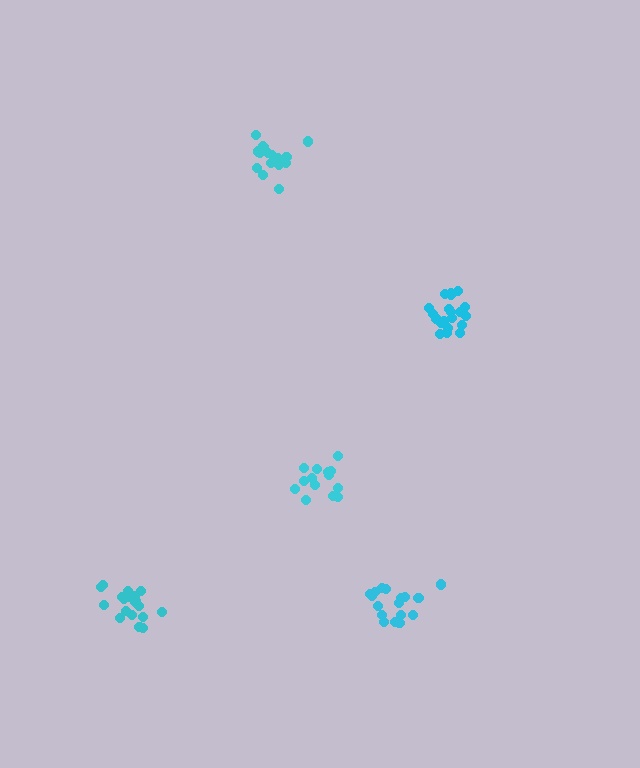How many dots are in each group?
Group 1: 19 dots, Group 2: 18 dots, Group 3: 17 dots, Group 4: 20 dots, Group 5: 14 dots (88 total).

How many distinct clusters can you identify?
There are 5 distinct clusters.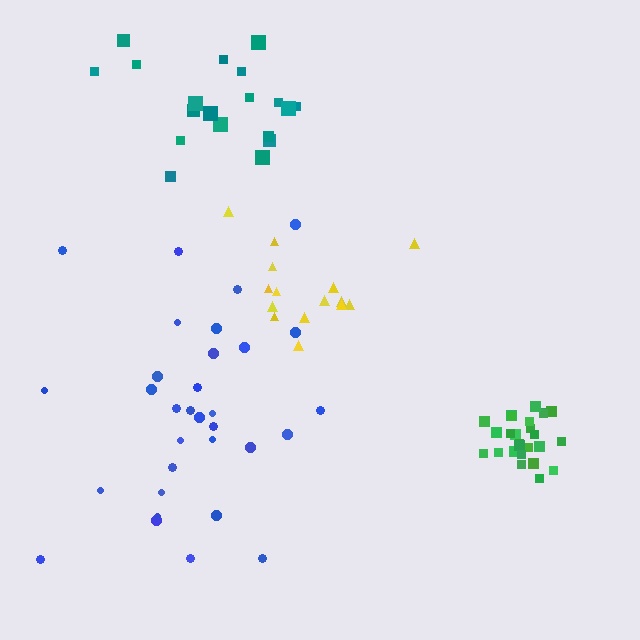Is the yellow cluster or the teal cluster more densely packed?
Teal.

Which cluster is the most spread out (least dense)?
Yellow.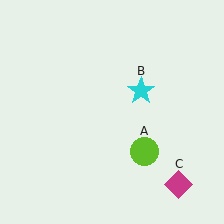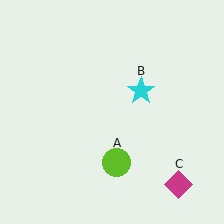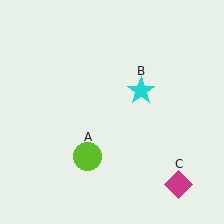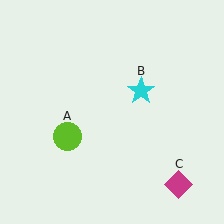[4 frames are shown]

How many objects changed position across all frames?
1 object changed position: lime circle (object A).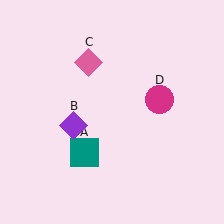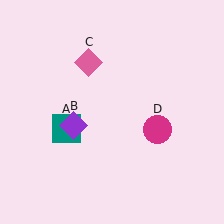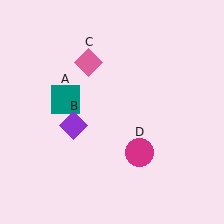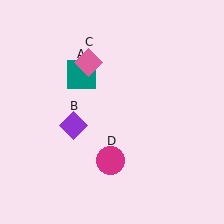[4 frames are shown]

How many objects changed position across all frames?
2 objects changed position: teal square (object A), magenta circle (object D).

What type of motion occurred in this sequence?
The teal square (object A), magenta circle (object D) rotated clockwise around the center of the scene.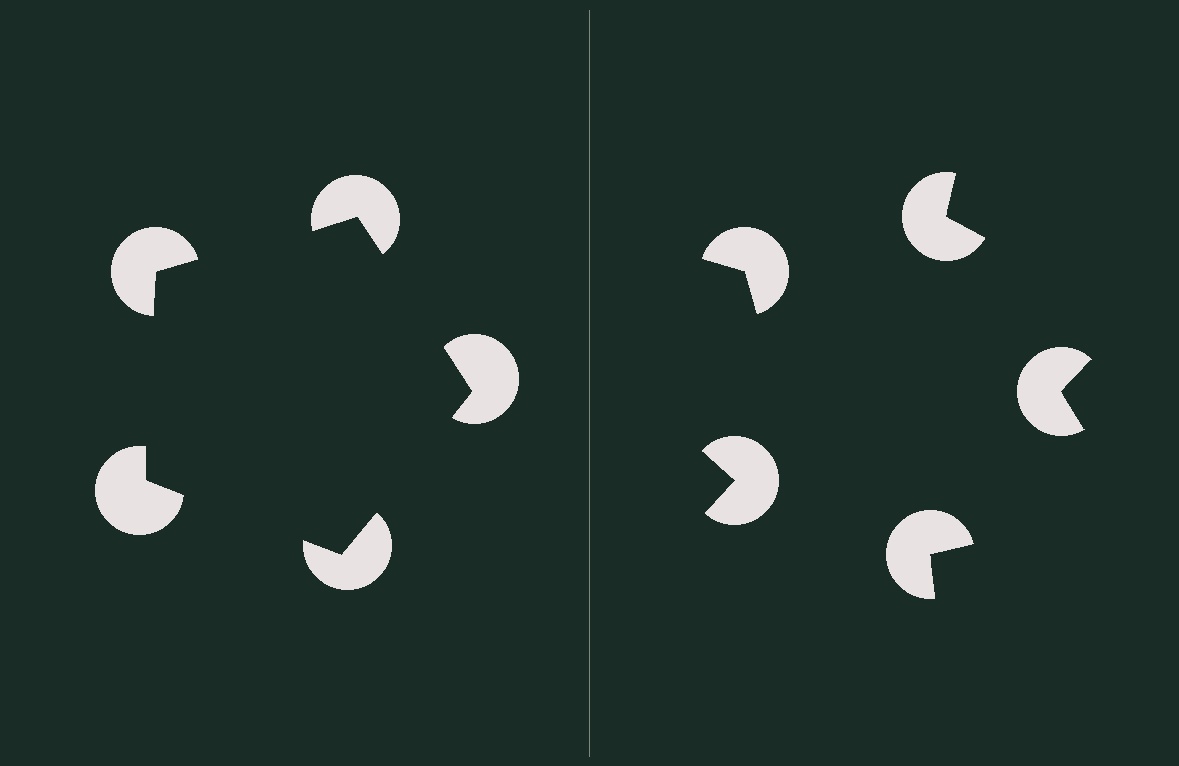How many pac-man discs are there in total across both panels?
10 — 5 on each side.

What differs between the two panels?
The pac-man discs are positioned identically on both sides; only the wedge orientations differ. On the left they align to a pentagon; on the right they are misaligned.